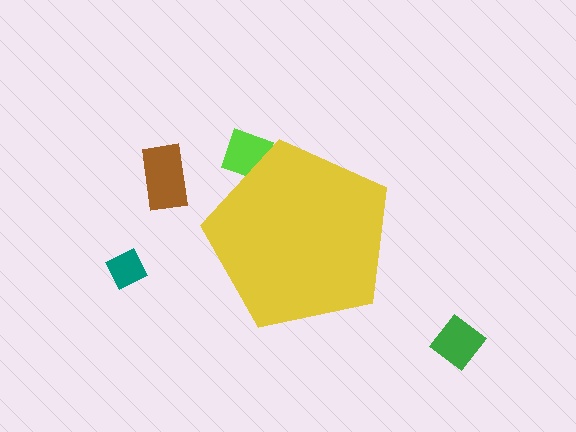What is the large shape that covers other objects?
A yellow pentagon.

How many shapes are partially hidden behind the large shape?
1 shape is partially hidden.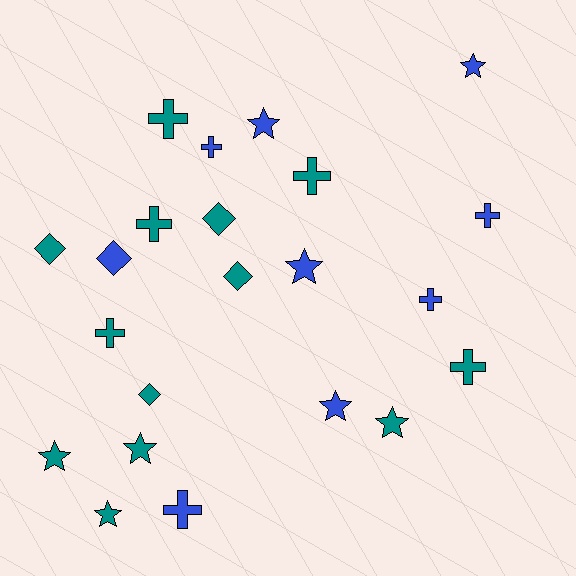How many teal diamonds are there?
There are 4 teal diamonds.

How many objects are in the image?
There are 22 objects.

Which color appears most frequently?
Teal, with 13 objects.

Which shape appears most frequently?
Cross, with 9 objects.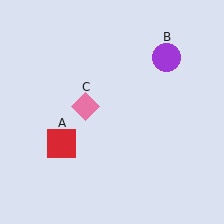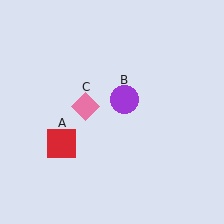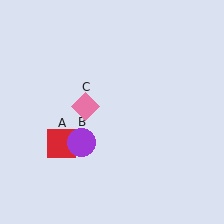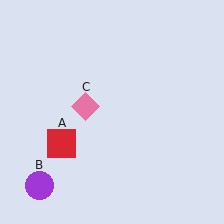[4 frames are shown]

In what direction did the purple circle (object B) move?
The purple circle (object B) moved down and to the left.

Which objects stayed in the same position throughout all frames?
Red square (object A) and pink diamond (object C) remained stationary.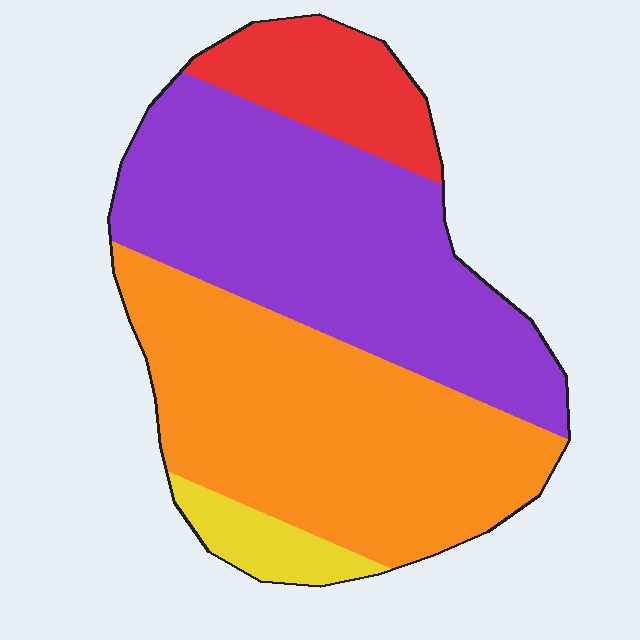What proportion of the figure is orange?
Orange takes up about two fifths (2/5) of the figure.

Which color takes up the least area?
Yellow, at roughly 5%.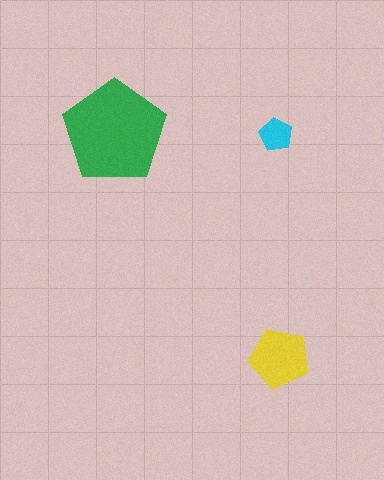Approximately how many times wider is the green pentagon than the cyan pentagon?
About 3 times wider.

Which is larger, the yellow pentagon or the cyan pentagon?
The yellow one.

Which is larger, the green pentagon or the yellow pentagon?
The green one.